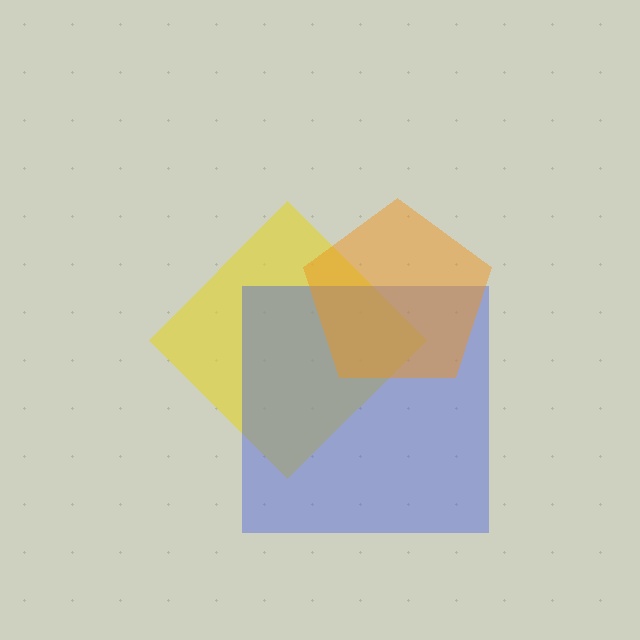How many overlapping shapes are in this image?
There are 3 overlapping shapes in the image.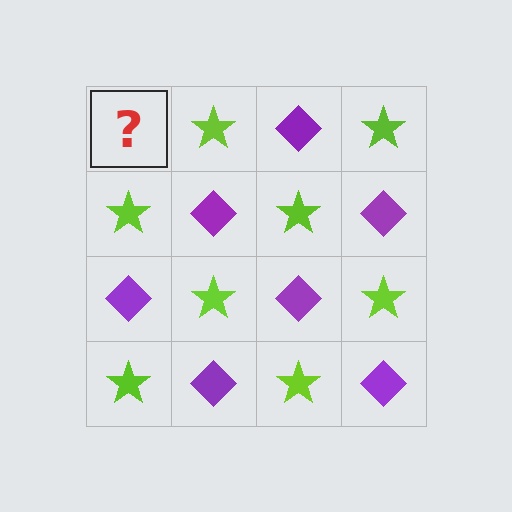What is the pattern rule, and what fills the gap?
The rule is that it alternates purple diamond and lime star in a checkerboard pattern. The gap should be filled with a purple diamond.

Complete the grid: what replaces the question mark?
The question mark should be replaced with a purple diamond.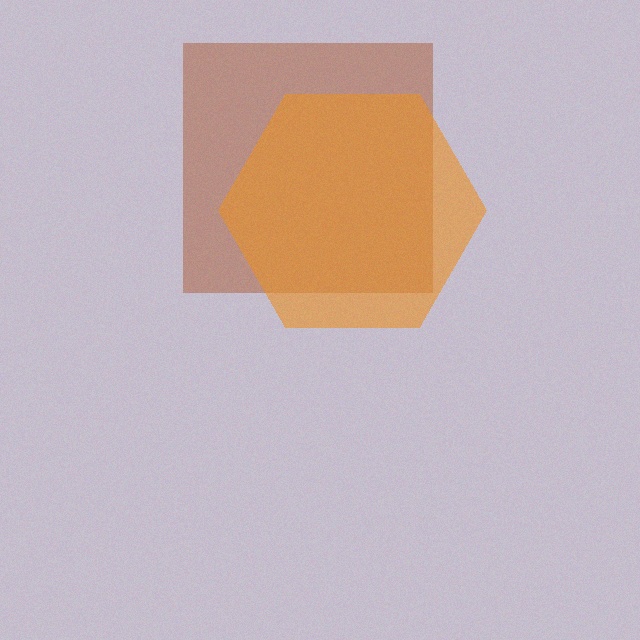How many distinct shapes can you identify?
There are 2 distinct shapes: a brown square, an orange hexagon.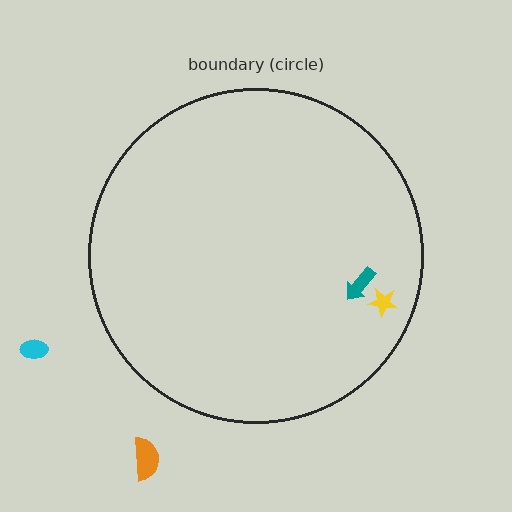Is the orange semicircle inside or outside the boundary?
Outside.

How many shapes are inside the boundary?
2 inside, 2 outside.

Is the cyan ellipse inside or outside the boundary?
Outside.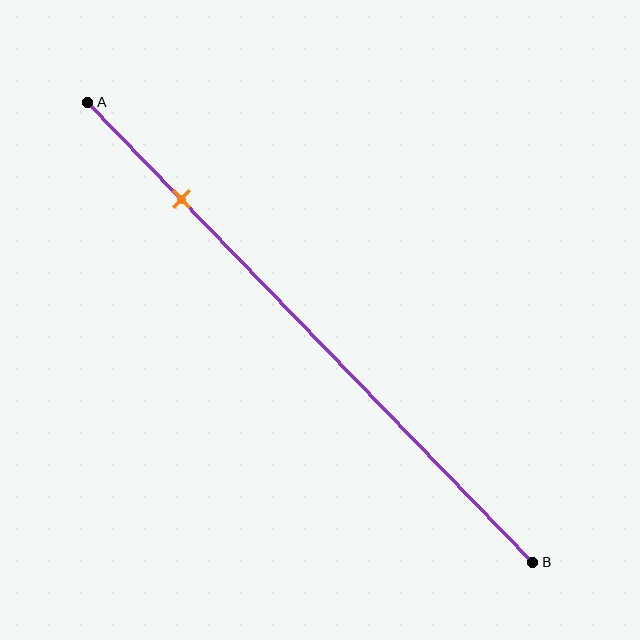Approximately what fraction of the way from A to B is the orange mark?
The orange mark is approximately 20% of the way from A to B.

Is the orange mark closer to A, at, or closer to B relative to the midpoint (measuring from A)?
The orange mark is closer to point A than the midpoint of segment AB.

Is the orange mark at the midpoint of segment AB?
No, the mark is at about 20% from A, not at the 50% midpoint.